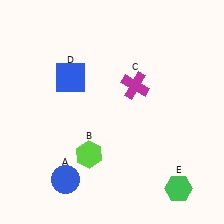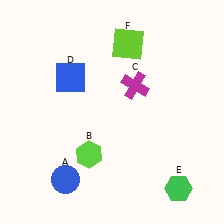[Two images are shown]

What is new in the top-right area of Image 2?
A lime square (F) was added in the top-right area of Image 2.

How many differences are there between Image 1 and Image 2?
There is 1 difference between the two images.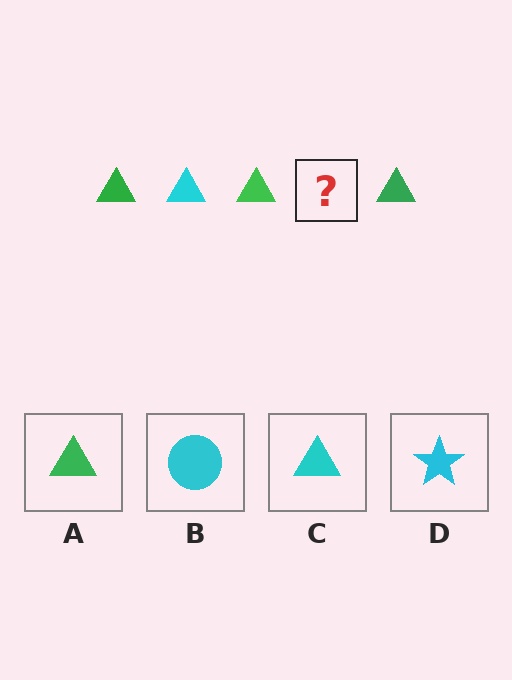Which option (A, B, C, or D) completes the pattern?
C.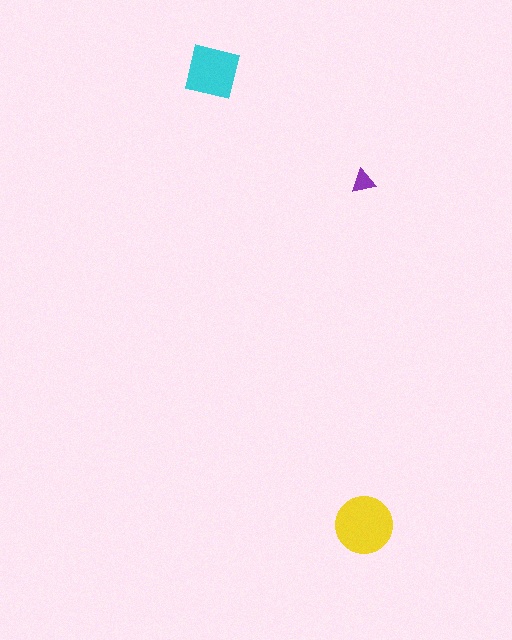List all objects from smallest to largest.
The purple triangle, the cyan square, the yellow circle.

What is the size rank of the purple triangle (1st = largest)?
3rd.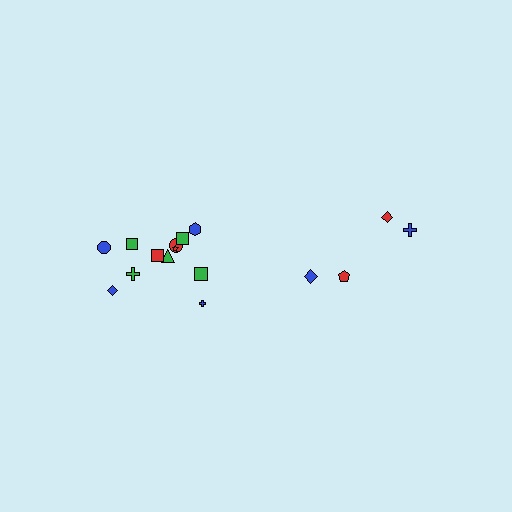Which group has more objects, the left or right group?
The left group.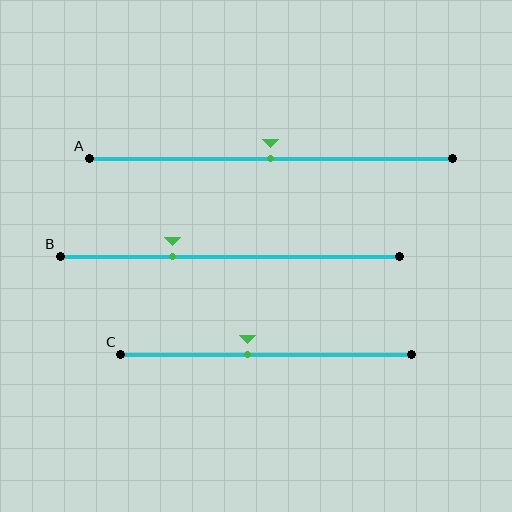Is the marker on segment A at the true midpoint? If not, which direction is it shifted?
Yes, the marker on segment A is at the true midpoint.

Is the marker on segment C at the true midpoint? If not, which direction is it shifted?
No, the marker on segment C is shifted to the left by about 6% of the segment length.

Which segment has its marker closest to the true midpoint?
Segment A has its marker closest to the true midpoint.